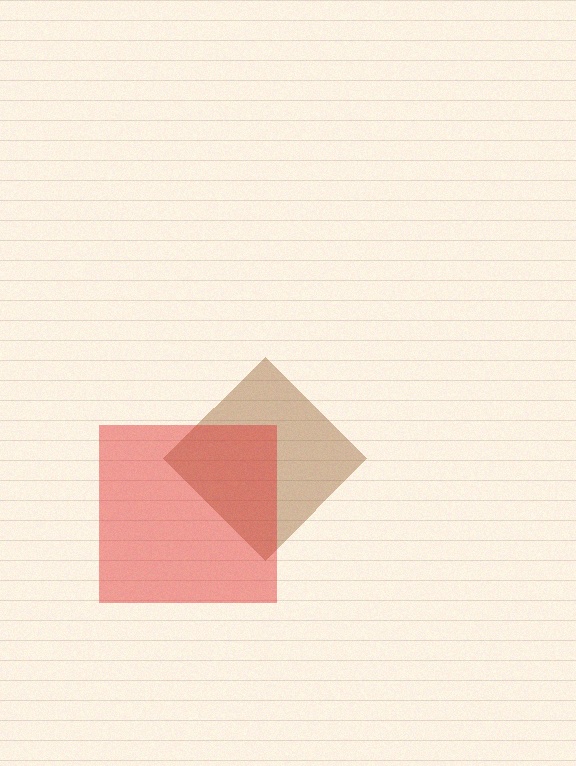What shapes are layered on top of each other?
The layered shapes are: a brown diamond, a red square.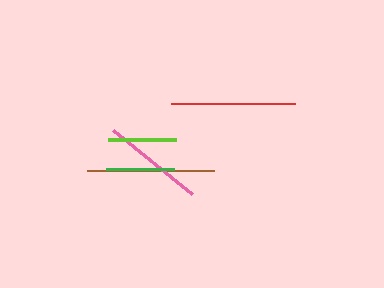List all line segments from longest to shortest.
From longest to shortest: brown, red, pink, green, lime.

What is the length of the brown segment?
The brown segment is approximately 127 pixels long.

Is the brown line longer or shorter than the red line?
The brown line is longer than the red line.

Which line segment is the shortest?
The lime line is the shortest at approximately 68 pixels.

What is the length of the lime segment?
The lime segment is approximately 68 pixels long.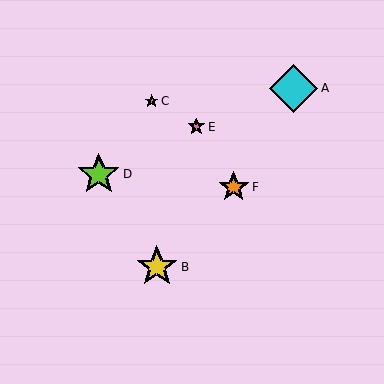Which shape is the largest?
The cyan diamond (labeled A) is the largest.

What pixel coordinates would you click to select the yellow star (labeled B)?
Click at (157, 267) to select the yellow star B.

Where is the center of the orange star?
The center of the orange star is at (234, 187).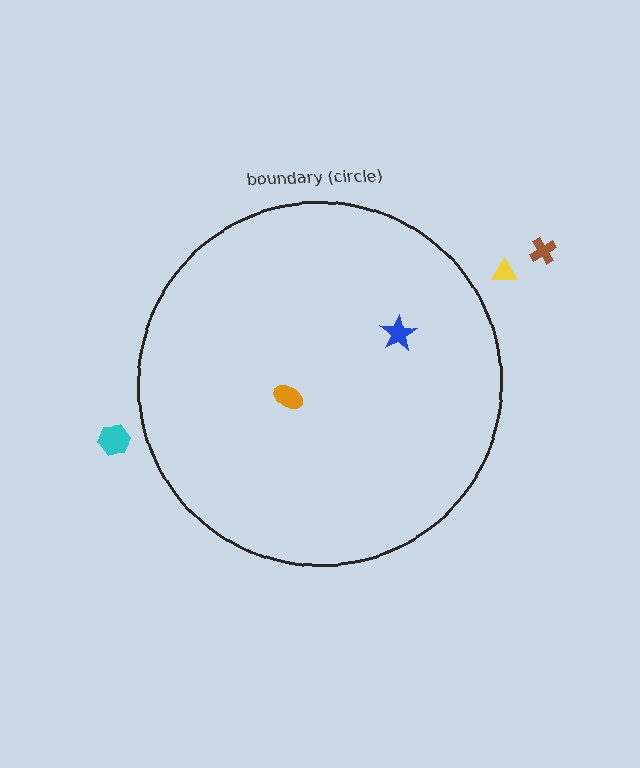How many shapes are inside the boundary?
2 inside, 3 outside.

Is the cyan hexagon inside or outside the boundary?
Outside.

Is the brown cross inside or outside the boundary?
Outside.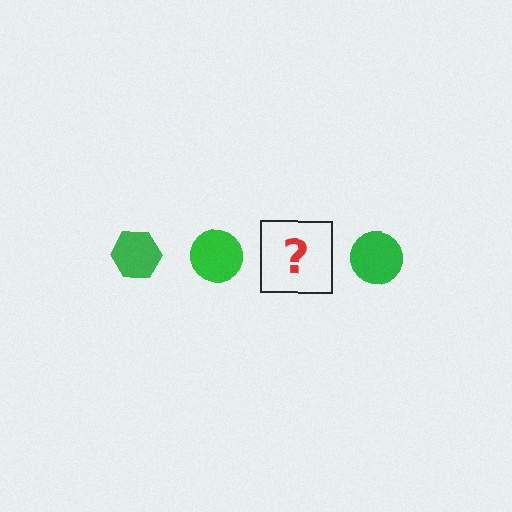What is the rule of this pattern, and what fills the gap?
The rule is that the pattern cycles through hexagon, circle shapes in green. The gap should be filled with a green hexagon.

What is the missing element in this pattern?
The missing element is a green hexagon.